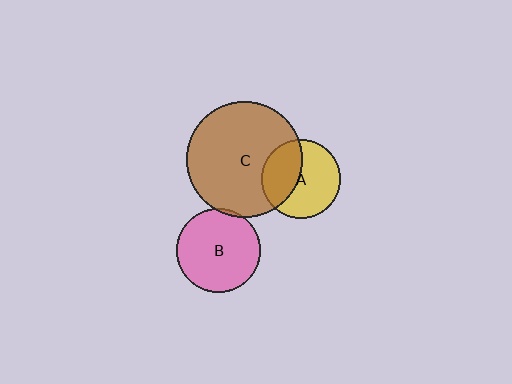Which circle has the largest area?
Circle C (brown).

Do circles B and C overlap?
Yes.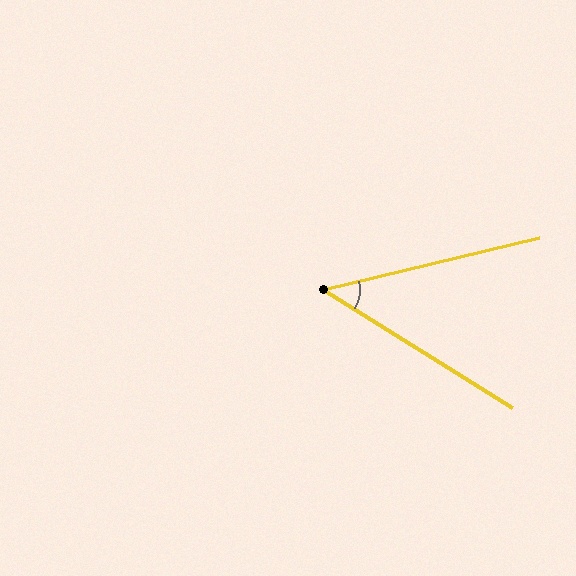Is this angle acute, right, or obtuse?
It is acute.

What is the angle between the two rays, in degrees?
Approximately 46 degrees.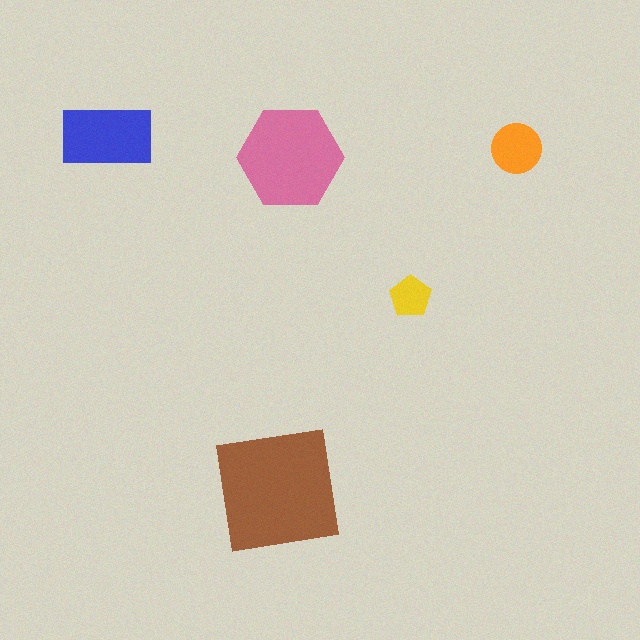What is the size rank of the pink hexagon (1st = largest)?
2nd.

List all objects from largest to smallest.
The brown square, the pink hexagon, the blue rectangle, the orange circle, the yellow pentagon.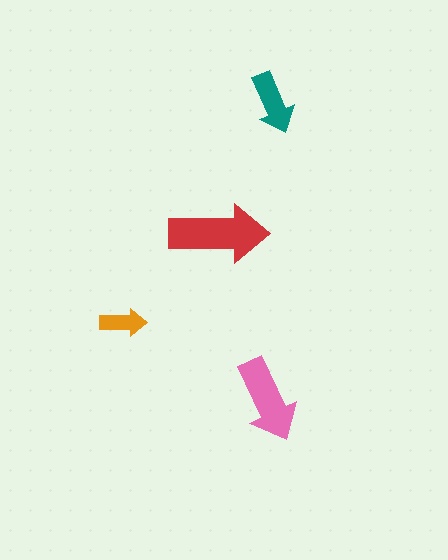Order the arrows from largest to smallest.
the red one, the pink one, the teal one, the orange one.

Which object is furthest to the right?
The teal arrow is rightmost.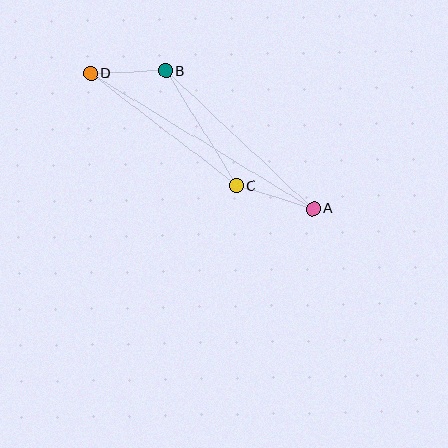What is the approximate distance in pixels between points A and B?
The distance between A and B is approximately 202 pixels.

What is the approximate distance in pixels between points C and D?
The distance between C and D is approximately 184 pixels.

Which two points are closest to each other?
Points B and D are closest to each other.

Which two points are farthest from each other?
Points A and D are farthest from each other.